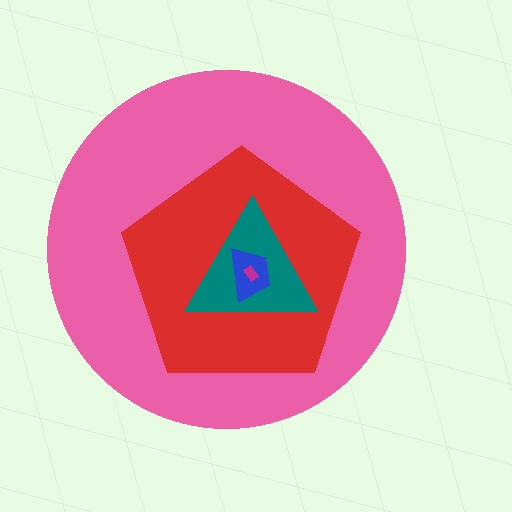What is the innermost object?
The magenta rectangle.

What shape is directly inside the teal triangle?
The blue trapezoid.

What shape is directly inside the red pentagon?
The teal triangle.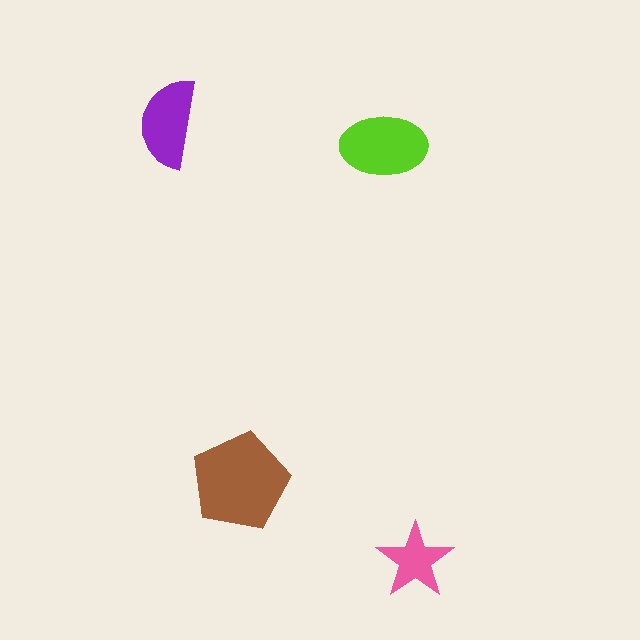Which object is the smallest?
The pink star.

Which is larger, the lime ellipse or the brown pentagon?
The brown pentagon.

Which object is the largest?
The brown pentagon.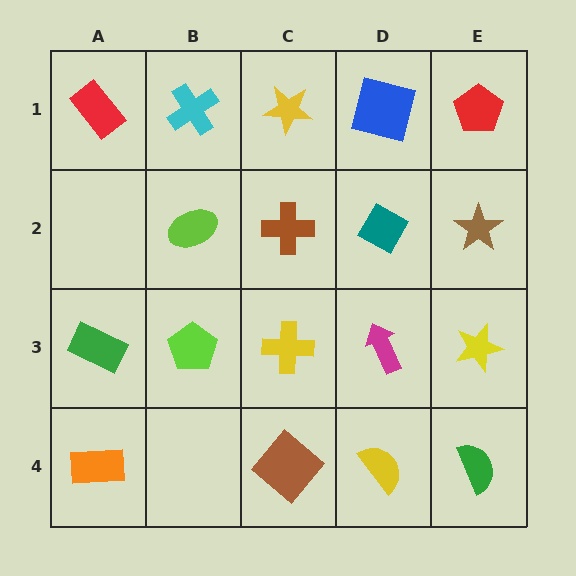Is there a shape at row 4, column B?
No, that cell is empty.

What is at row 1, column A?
A red rectangle.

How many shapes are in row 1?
5 shapes.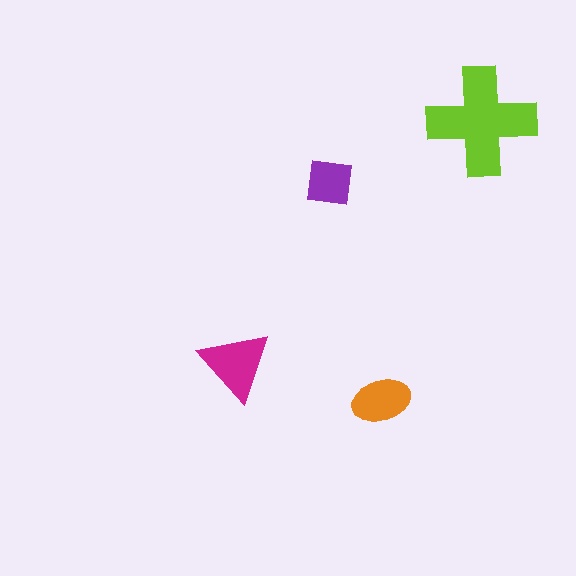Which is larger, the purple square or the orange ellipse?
The orange ellipse.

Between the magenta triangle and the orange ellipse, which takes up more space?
The magenta triangle.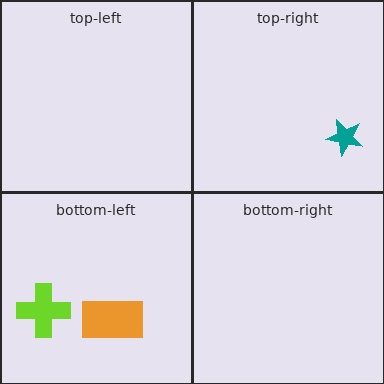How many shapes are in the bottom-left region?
2.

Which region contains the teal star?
The top-right region.